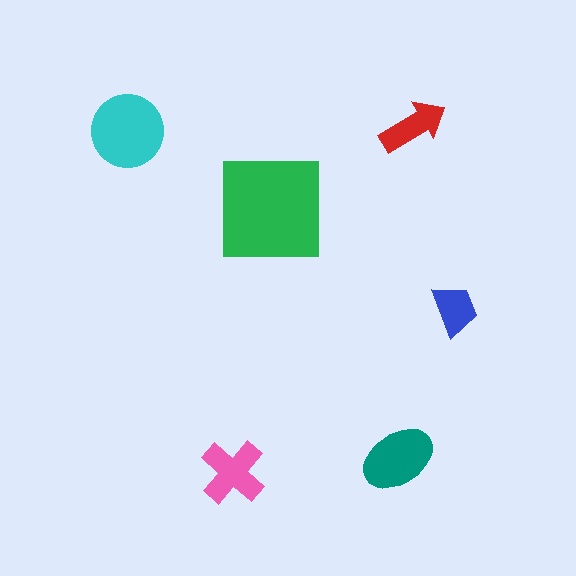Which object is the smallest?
The blue trapezoid.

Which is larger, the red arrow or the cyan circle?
The cyan circle.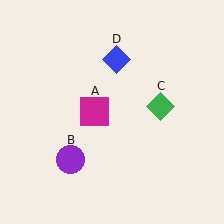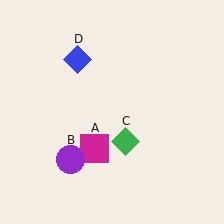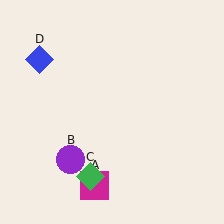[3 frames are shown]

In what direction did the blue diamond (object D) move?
The blue diamond (object D) moved left.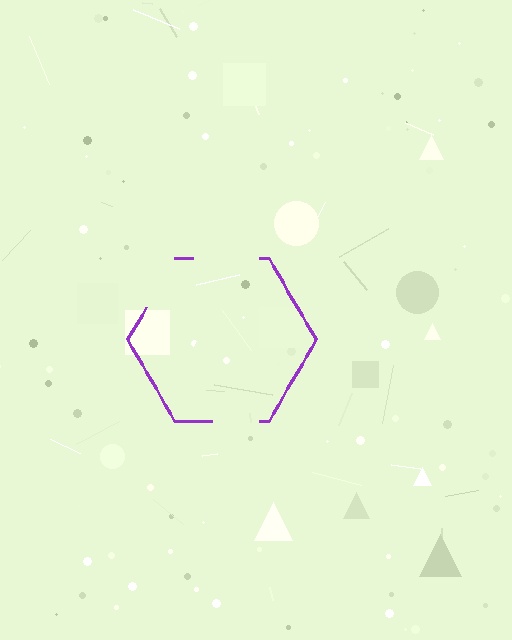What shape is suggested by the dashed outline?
The dashed outline suggests a hexagon.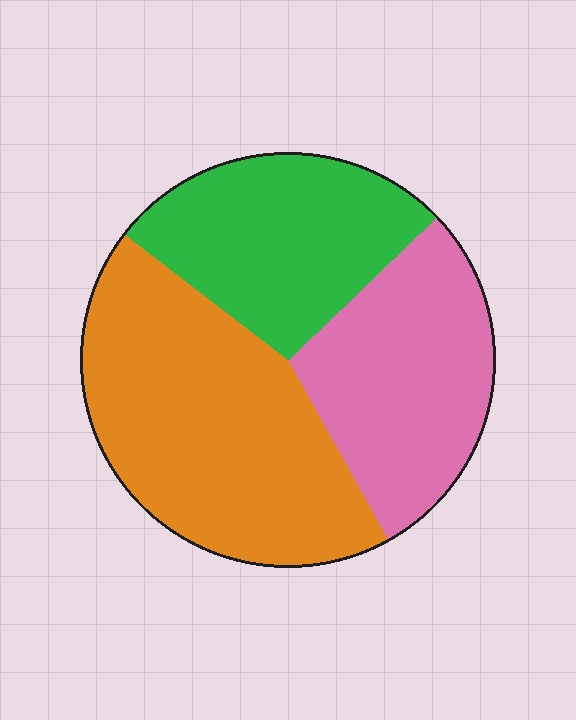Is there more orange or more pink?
Orange.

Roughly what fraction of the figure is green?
Green takes up about one quarter (1/4) of the figure.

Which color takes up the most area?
Orange, at roughly 45%.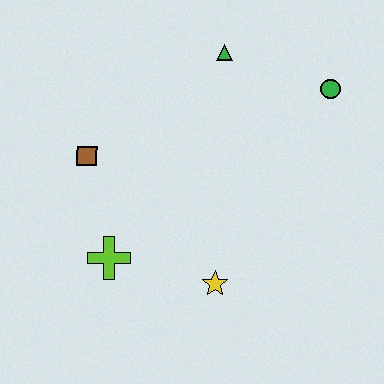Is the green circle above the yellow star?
Yes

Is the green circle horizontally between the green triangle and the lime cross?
No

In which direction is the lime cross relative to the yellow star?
The lime cross is to the left of the yellow star.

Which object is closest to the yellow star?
The lime cross is closest to the yellow star.